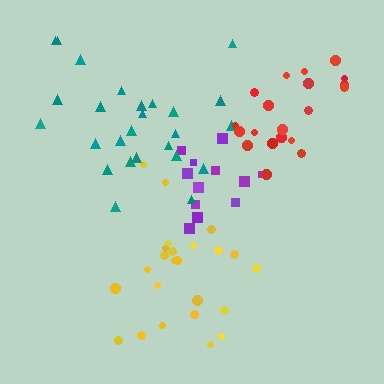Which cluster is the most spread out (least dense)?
Red.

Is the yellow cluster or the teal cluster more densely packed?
Yellow.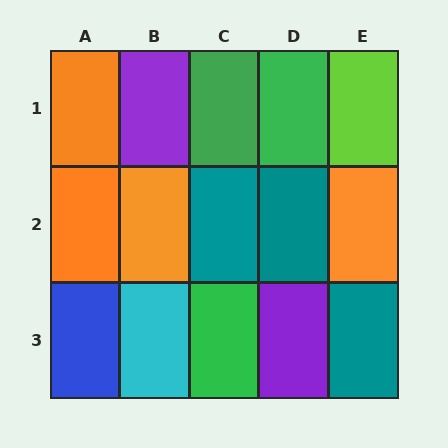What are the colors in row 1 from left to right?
Orange, purple, green, green, lime.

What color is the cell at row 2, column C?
Teal.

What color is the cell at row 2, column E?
Orange.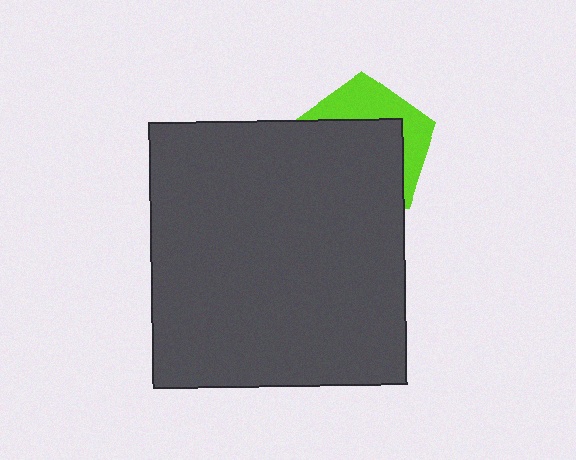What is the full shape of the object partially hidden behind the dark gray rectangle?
The partially hidden object is a lime pentagon.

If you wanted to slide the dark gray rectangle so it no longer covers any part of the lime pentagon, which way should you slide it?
Slide it down — that is the most direct way to separate the two shapes.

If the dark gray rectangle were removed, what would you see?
You would see the complete lime pentagon.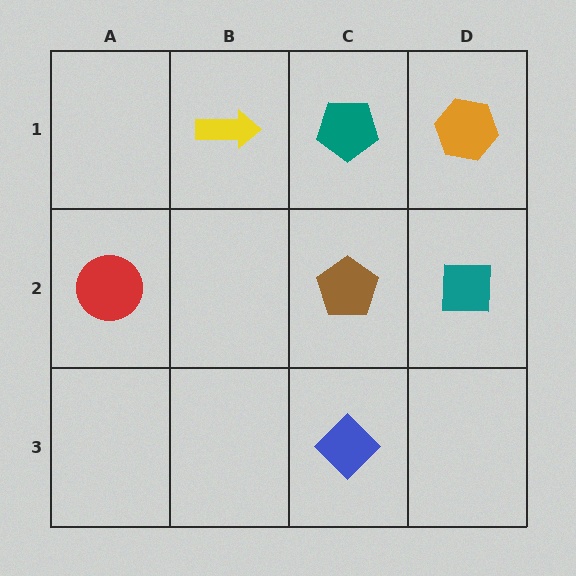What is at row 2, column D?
A teal square.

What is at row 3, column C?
A blue diamond.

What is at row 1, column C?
A teal pentagon.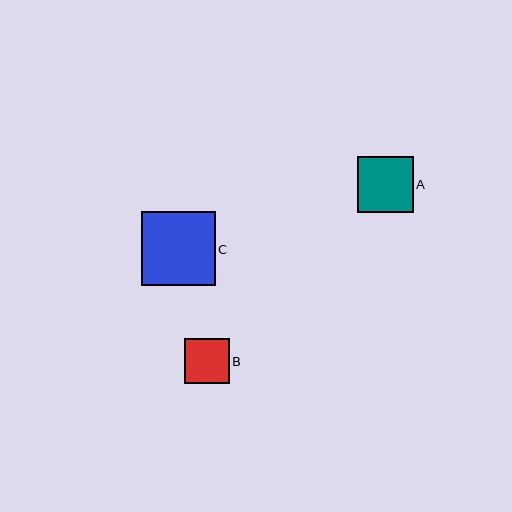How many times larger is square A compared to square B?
Square A is approximately 1.2 times the size of square B.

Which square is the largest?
Square C is the largest with a size of approximately 74 pixels.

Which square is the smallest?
Square B is the smallest with a size of approximately 45 pixels.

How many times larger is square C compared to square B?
Square C is approximately 1.6 times the size of square B.